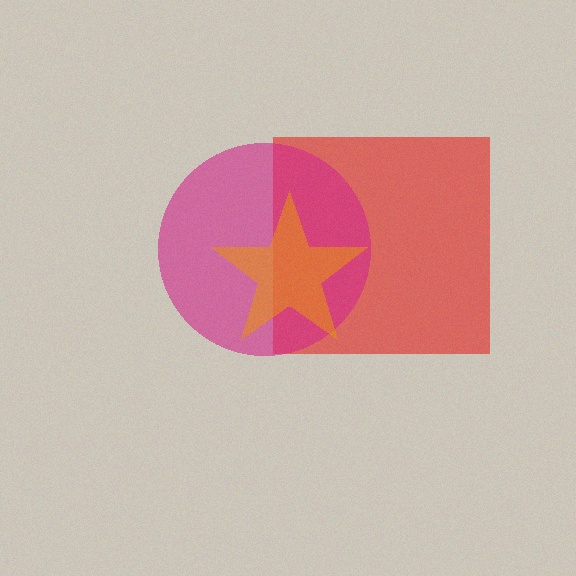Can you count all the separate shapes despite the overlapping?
Yes, there are 3 separate shapes.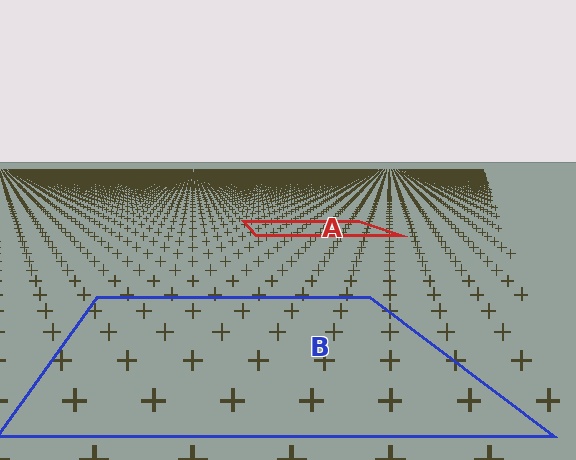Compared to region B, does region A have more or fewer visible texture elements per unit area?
Region A has more texture elements per unit area — they are packed more densely because it is farther away.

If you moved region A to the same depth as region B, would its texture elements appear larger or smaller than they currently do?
They would appear larger. At a closer depth, the same texture elements are projected at a bigger on-screen size.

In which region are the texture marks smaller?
The texture marks are smaller in region A, because it is farther away.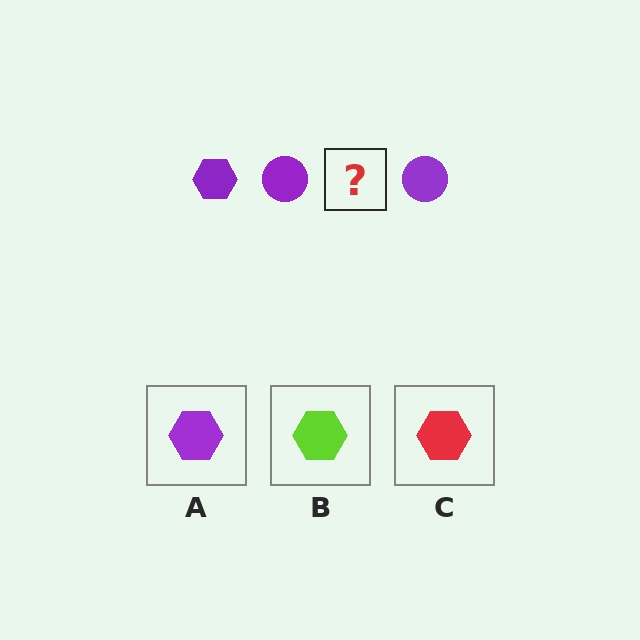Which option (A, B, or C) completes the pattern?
A.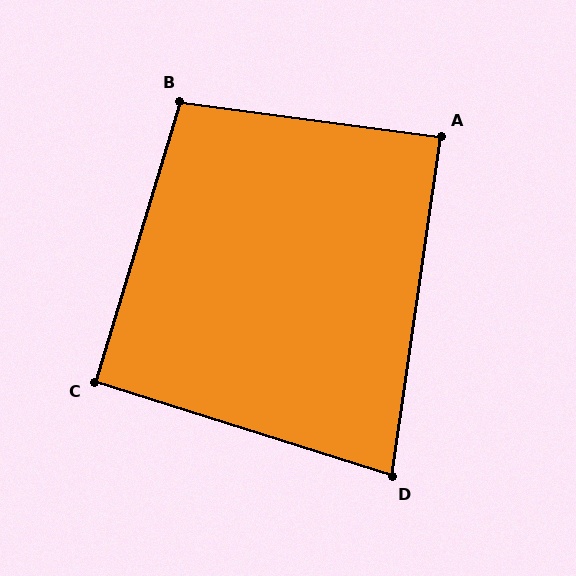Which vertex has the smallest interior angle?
D, at approximately 81 degrees.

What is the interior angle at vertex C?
Approximately 91 degrees (approximately right).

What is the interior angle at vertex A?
Approximately 89 degrees (approximately right).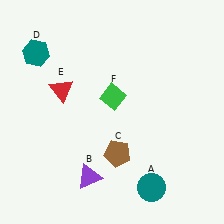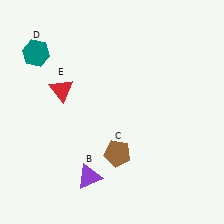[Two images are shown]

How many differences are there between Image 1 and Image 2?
There are 2 differences between the two images.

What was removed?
The green diamond (F), the teal circle (A) were removed in Image 2.